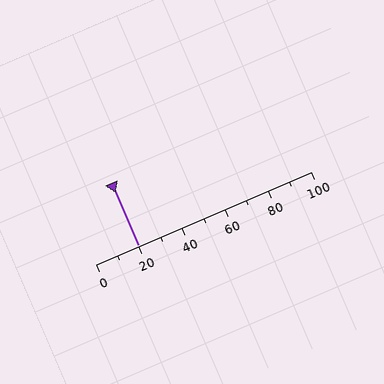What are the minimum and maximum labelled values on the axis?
The axis runs from 0 to 100.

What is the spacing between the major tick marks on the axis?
The major ticks are spaced 20 apart.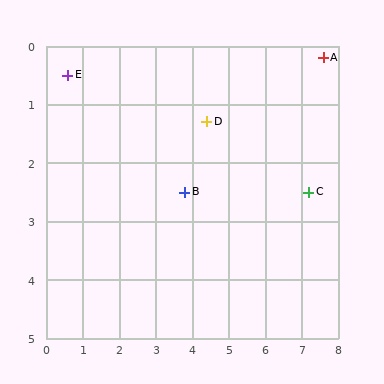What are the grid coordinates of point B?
Point B is at approximately (3.8, 2.5).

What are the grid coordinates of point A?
Point A is at approximately (7.6, 0.2).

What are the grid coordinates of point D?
Point D is at approximately (4.4, 1.3).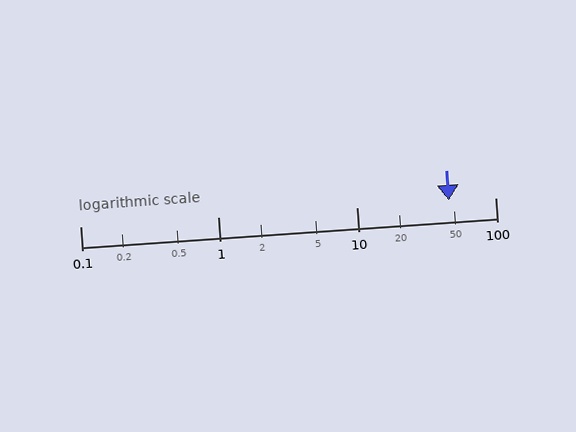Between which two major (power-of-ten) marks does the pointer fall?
The pointer is between 10 and 100.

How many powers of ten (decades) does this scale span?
The scale spans 3 decades, from 0.1 to 100.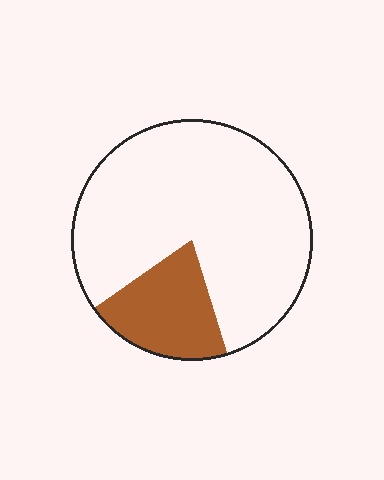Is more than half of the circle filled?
No.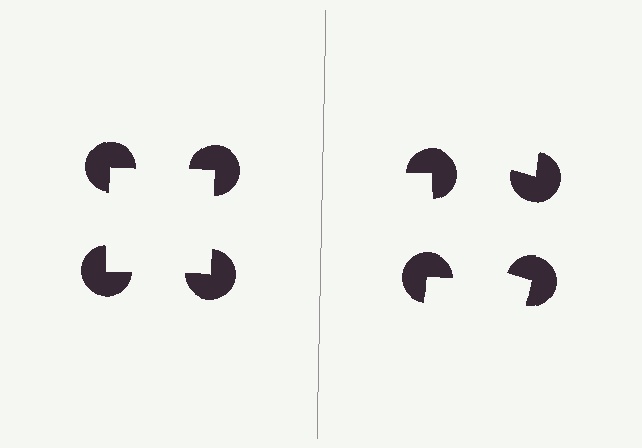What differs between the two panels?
The pac-man discs are positioned identically on both sides; only the wedge orientations differ. On the left they align to a square; on the right they are misaligned.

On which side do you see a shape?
An illusory square appears on the left side. On the right side the wedge cuts are rotated, so no coherent shape forms.